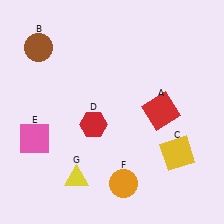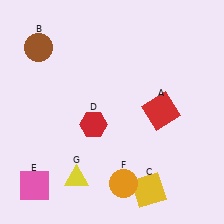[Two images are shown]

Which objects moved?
The objects that moved are: the yellow square (C), the pink square (E).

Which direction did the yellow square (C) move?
The yellow square (C) moved down.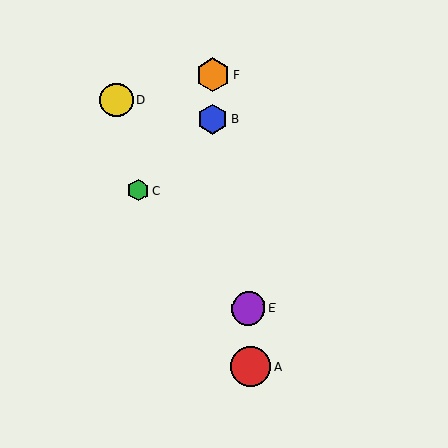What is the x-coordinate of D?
Object D is at x≈116.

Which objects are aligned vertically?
Objects B, F are aligned vertically.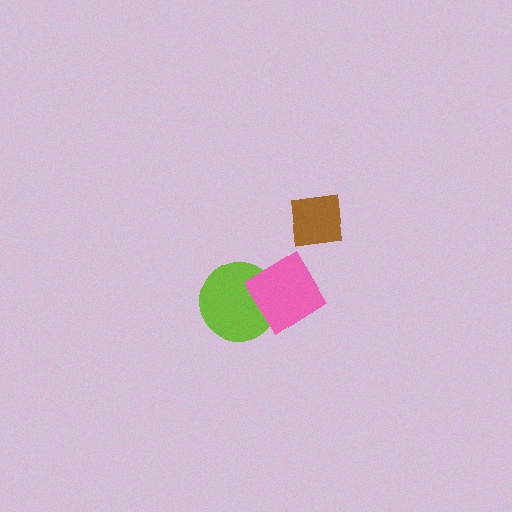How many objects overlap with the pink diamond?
1 object overlaps with the pink diamond.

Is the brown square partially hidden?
No, no other shape covers it.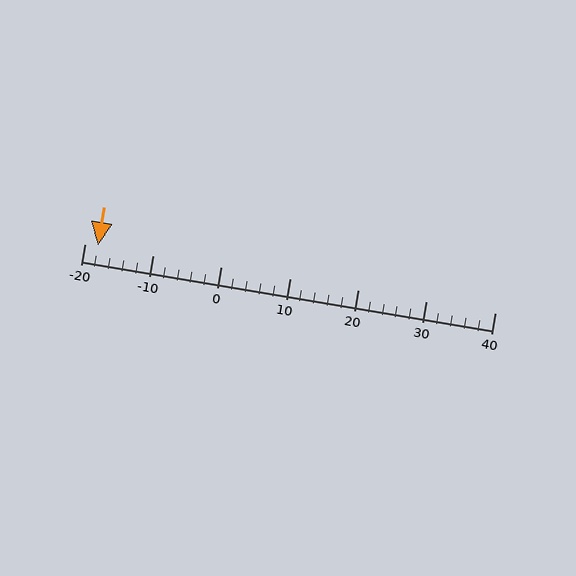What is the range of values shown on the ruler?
The ruler shows values from -20 to 40.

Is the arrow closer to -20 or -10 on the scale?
The arrow is closer to -20.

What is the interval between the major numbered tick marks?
The major tick marks are spaced 10 units apart.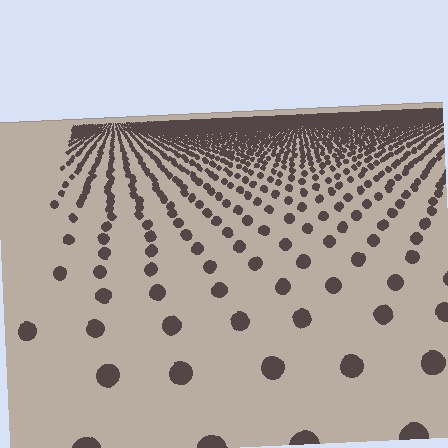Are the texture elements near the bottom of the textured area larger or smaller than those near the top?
Larger. Near the bottom, elements are closer to the viewer and appear at a bigger on-screen size.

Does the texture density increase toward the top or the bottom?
Density increases toward the top.